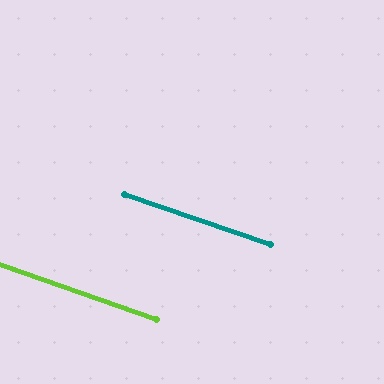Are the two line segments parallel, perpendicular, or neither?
Parallel — their directions differ by only 0.4°.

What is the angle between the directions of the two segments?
Approximately 0 degrees.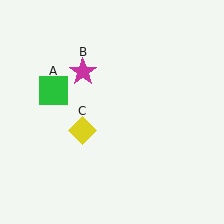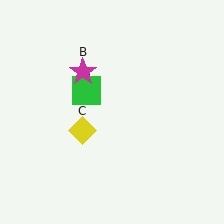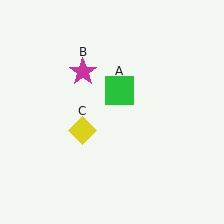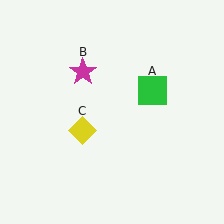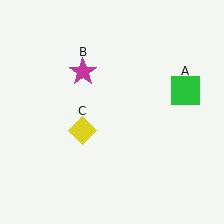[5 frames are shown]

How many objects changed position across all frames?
1 object changed position: green square (object A).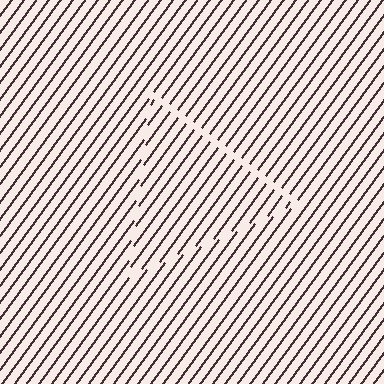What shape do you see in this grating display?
An illusory triangle. The interior of the shape contains the same grating, shifted by half a period — the contour is defined by the phase discontinuity where line-ends from the inner and outer gratings abut.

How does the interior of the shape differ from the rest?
The interior of the shape contains the same grating, shifted by half a period — the contour is defined by the phase discontinuity where line-ends from the inner and outer gratings abut.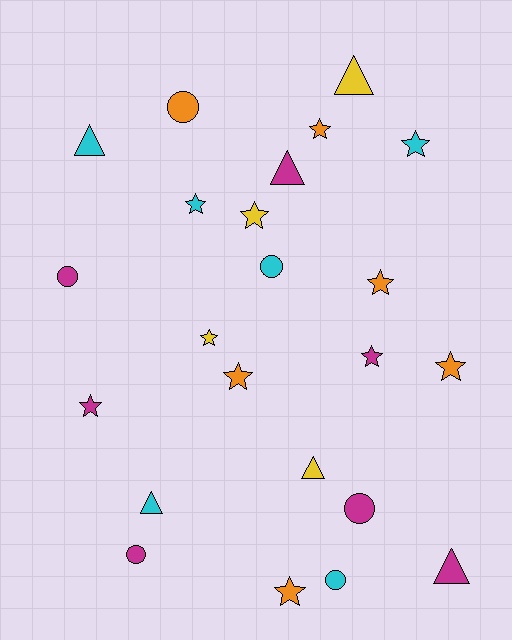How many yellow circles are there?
There are no yellow circles.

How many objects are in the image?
There are 23 objects.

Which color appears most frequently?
Magenta, with 7 objects.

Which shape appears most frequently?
Star, with 11 objects.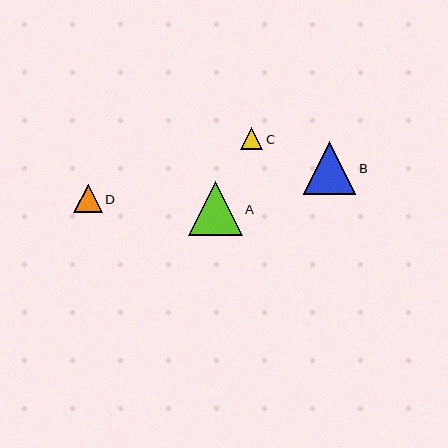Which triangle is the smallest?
Triangle C is the smallest with a size of approximately 23 pixels.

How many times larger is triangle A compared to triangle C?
Triangle A is approximately 2.4 times the size of triangle C.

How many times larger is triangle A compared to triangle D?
Triangle A is approximately 1.9 times the size of triangle D.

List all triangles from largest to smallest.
From largest to smallest: A, B, D, C.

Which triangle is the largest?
Triangle A is the largest with a size of approximately 54 pixels.